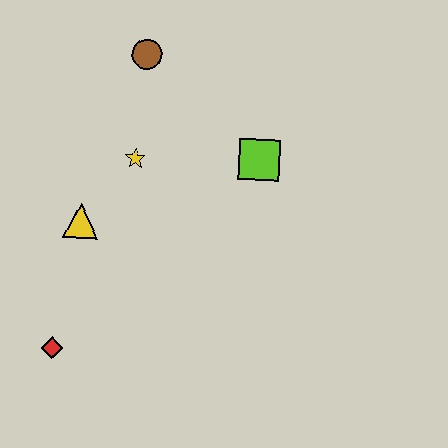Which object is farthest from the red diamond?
The brown circle is farthest from the red diamond.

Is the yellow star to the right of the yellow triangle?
Yes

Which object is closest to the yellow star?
The yellow triangle is closest to the yellow star.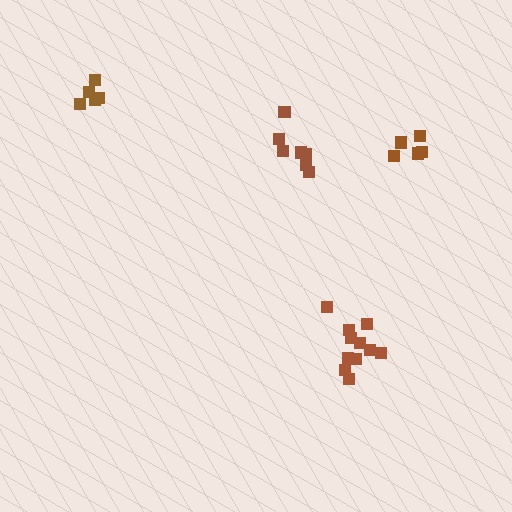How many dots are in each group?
Group 1: 11 dots, Group 2: 5 dots, Group 3: 5 dots, Group 4: 7 dots (28 total).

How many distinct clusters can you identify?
There are 4 distinct clusters.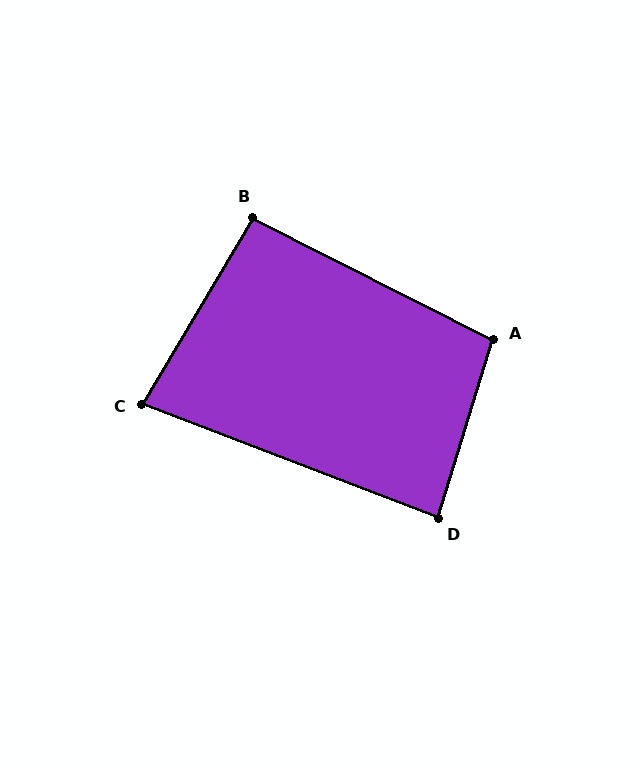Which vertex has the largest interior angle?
A, at approximately 100 degrees.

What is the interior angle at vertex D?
Approximately 86 degrees (approximately right).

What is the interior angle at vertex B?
Approximately 94 degrees (approximately right).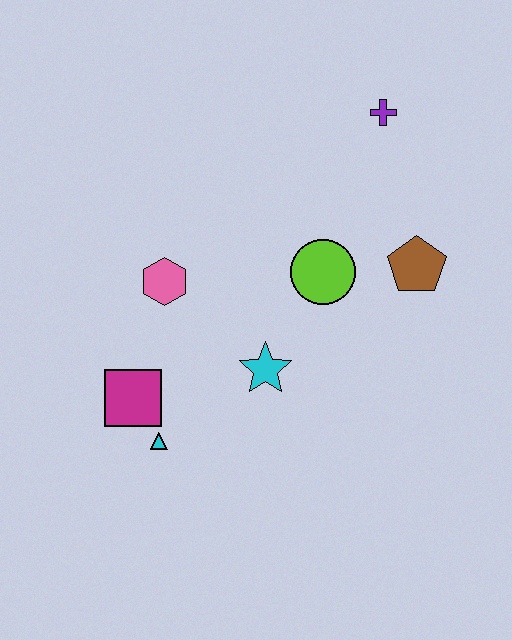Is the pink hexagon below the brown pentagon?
Yes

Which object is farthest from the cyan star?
The purple cross is farthest from the cyan star.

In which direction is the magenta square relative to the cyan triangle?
The magenta square is above the cyan triangle.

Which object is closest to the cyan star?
The lime circle is closest to the cyan star.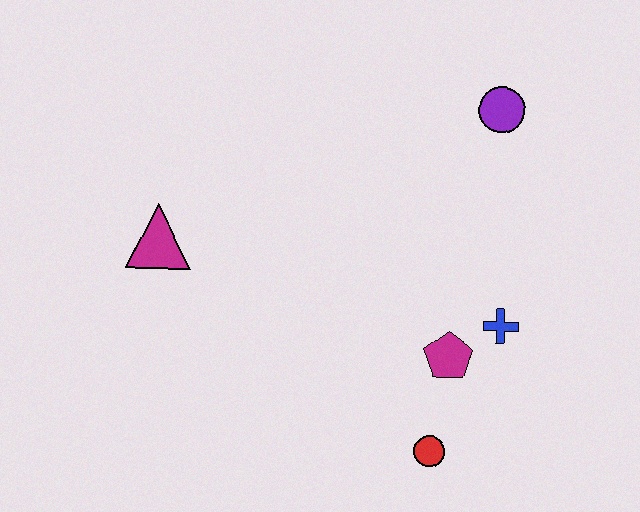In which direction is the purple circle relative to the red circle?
The purple circle is above the red circle.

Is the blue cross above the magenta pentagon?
Yes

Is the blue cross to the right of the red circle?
Yes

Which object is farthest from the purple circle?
The magenta triangle is farthest from the purple circle.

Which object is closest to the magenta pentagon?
The blue cross is closest to the magenta pentagon.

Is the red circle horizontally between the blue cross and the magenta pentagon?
No